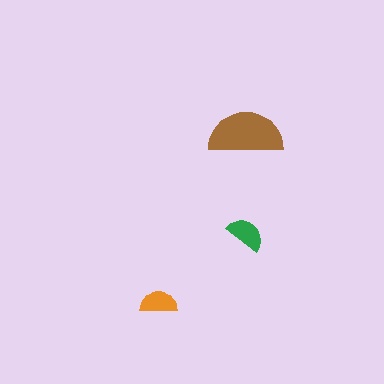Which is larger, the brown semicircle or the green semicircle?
The brown one.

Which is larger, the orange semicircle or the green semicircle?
The green one.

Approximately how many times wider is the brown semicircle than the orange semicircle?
About 2 times wider.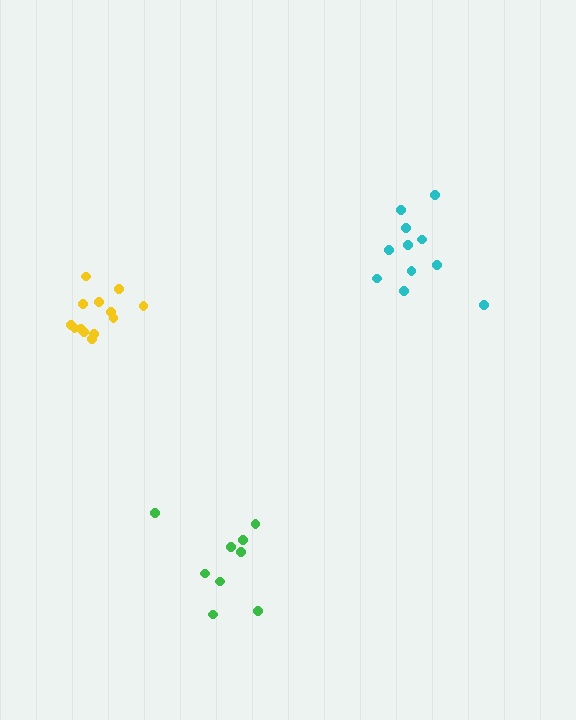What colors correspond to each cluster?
The clusters are colored: green, cyan, yellow.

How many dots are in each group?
Group 1: 9 dots, Group 2: 11 dots, Group 3: 13 dots (33 total).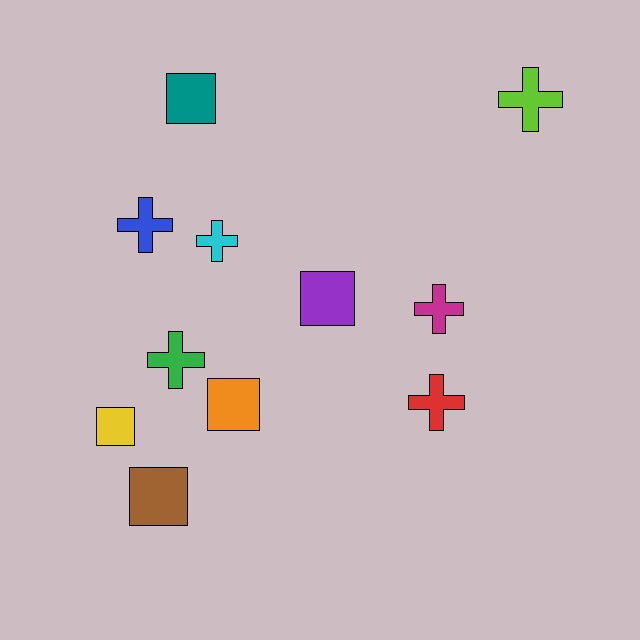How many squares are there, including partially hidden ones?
There are 5 squares.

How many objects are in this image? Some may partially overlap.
There are 11 objects.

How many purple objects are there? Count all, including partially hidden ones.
There is 1 purple object.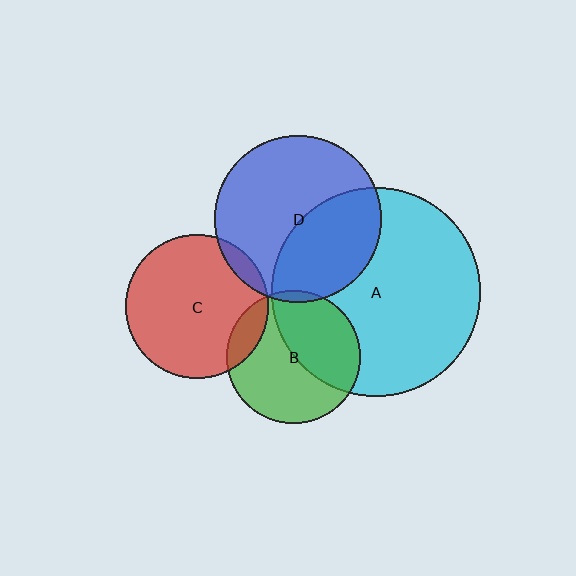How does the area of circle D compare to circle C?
Approximately 1.4 times.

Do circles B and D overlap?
Yes.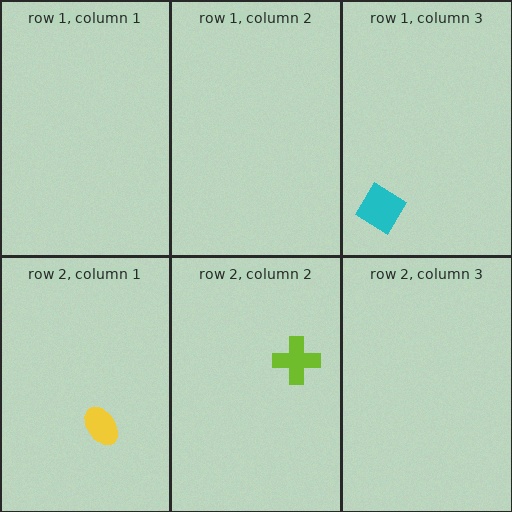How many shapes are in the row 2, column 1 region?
1.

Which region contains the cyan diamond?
The row 1, column 3 region.